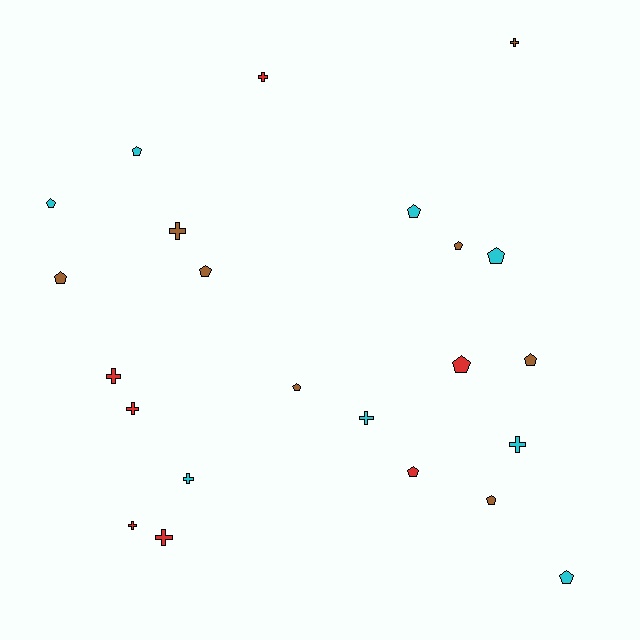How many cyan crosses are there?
There are 3 cyan crosses.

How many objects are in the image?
There are 23 objects.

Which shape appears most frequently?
Pentagon, with 13 objects.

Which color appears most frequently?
Cyan, with 8 objects.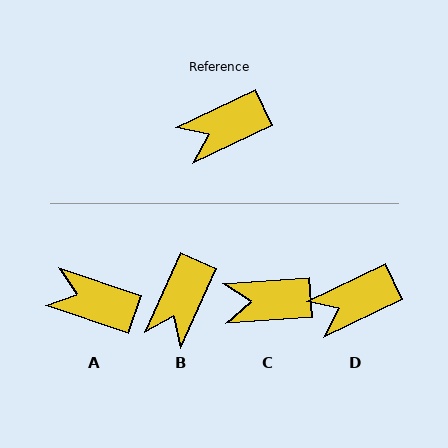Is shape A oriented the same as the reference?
No, it is off by about 44 degrees.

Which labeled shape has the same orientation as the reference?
D.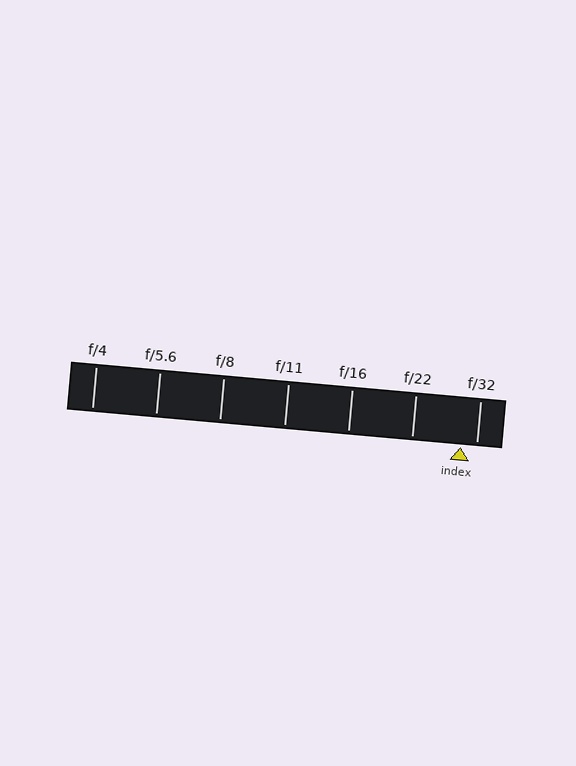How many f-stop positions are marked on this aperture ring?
There are 7 f-stop positions marked.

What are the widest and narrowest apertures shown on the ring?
The widest aperture shown is f/4 and the narrowest is f/32.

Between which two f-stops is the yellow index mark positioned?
The index mark is between f/22 and f/32.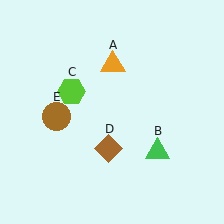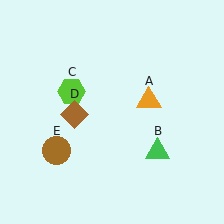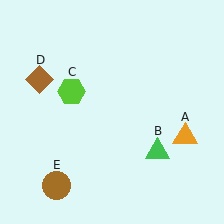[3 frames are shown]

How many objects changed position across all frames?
3 objects changed position: orange triangle (object A), brown diamond (object D), brown circle (object E).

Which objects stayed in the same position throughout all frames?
Green triangle (object B) and lime hexagon (object C) remained stationary.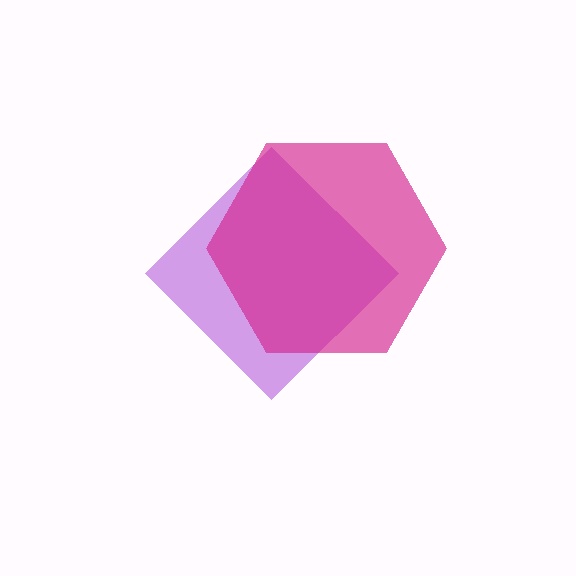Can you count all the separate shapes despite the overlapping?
Yes, there are 2 separate shapes.